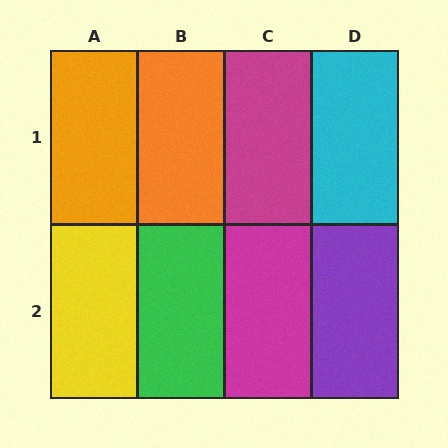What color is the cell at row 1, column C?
Magenta.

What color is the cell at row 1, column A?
Orange.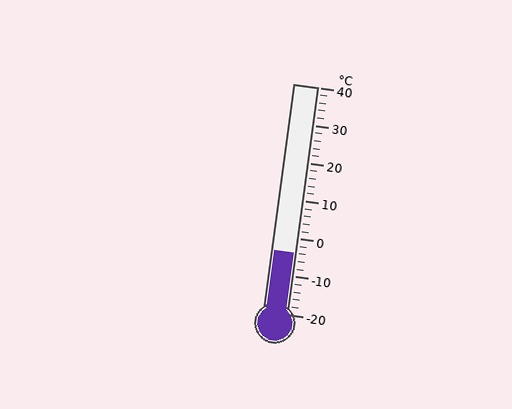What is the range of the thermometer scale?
The thermometer scale ranges from -20°C to 40°C.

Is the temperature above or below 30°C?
The temperature is below 30°C.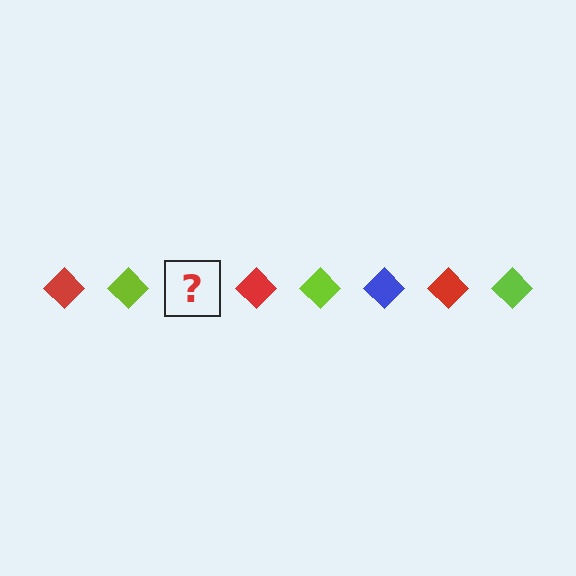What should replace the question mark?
The question mark should be replaced with a blue diamond.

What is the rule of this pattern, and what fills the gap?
The rule is that the pattern cycles through red, lime, blue diamonds. The gap should be filled with a blue diamond.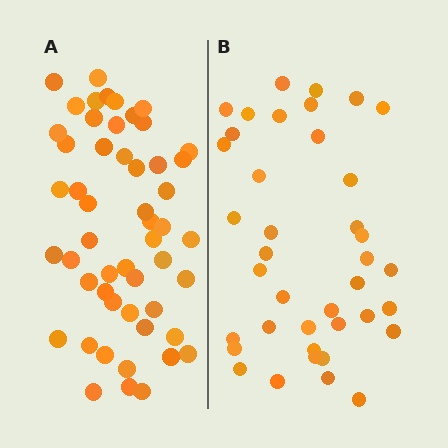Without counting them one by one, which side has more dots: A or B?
Region A (the left region) has more dots.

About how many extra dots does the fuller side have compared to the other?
Region A has approximately 15 more dots than region B.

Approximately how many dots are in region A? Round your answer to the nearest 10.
About 50 dots. (The exact count is 52, which rounds to 50.)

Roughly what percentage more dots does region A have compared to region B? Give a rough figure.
About 35% more.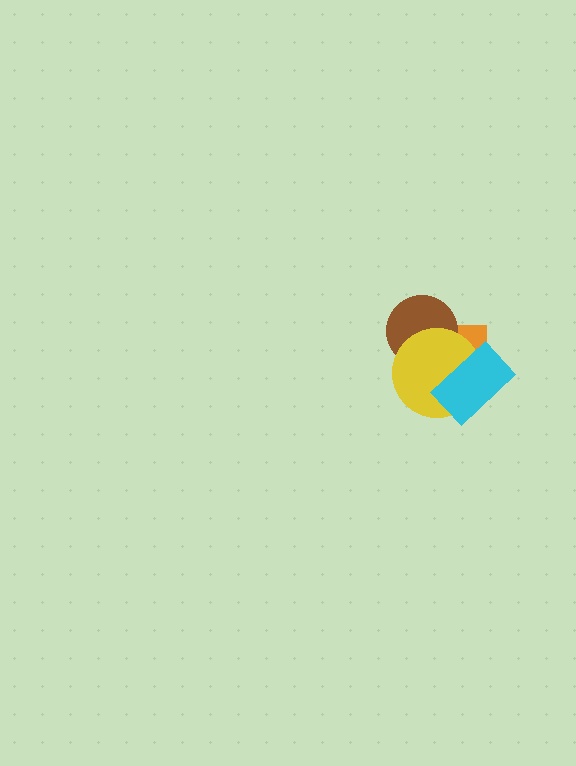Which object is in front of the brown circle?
The yellow circle is in front of the brown circle.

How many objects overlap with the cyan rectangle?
2 objects overlap with the cyan rectangle.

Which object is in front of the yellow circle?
The cyan rectangle is in front of the yellow circle.